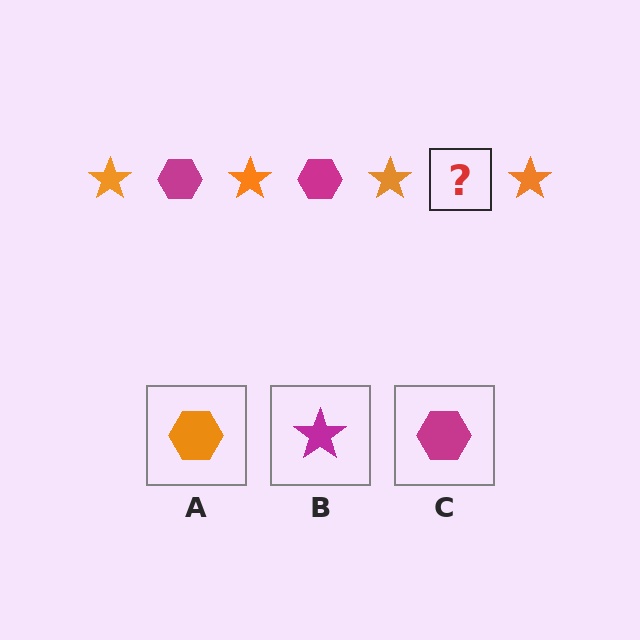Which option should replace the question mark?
Option C.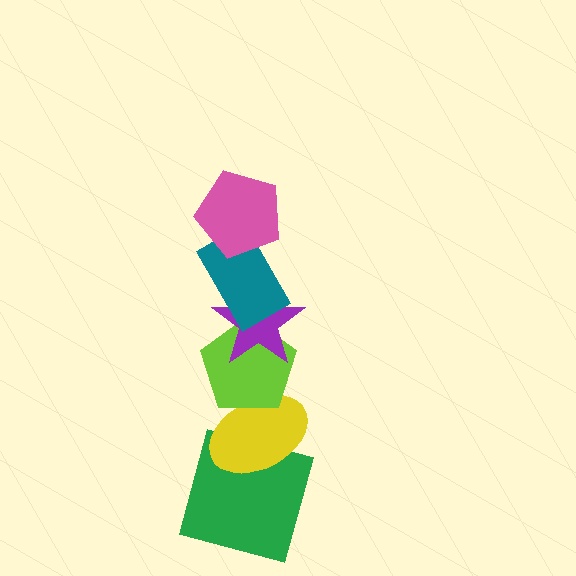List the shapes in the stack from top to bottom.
From top to bottom: the pink pentagon, the teal rectangle, the purple star, the lime pentagon, the yellow ellipse, the green square.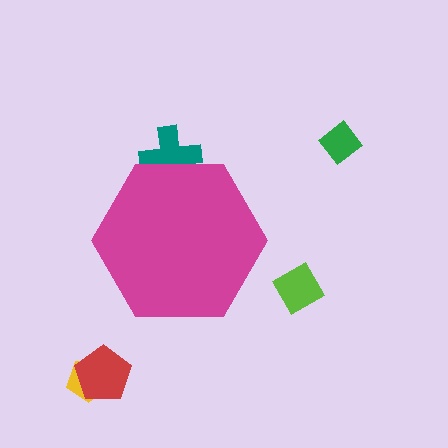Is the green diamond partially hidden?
No, the green diamond is fully visible.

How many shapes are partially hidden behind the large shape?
1 shape is partially hidden.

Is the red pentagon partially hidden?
No, the red pentagon is fully visible.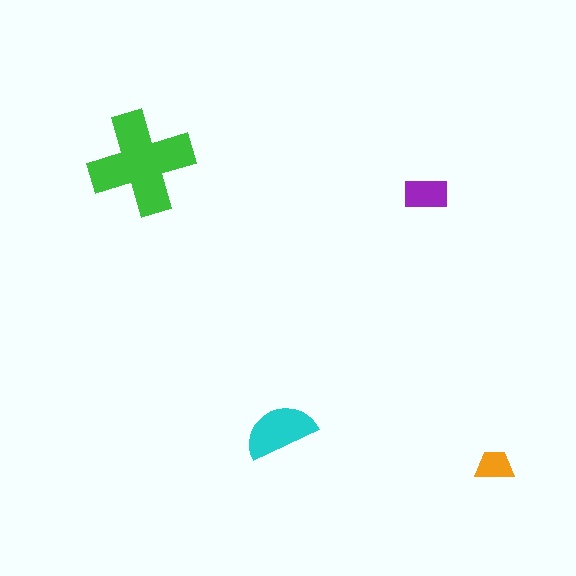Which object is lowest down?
The orange trapezoid is bottommost.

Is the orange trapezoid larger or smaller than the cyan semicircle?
Smaller.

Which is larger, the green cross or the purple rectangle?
The green cross.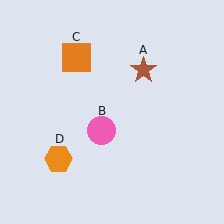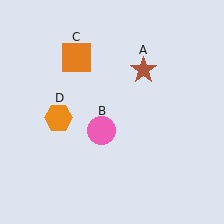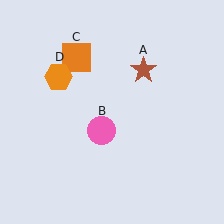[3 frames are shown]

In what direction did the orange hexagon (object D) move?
The orange hexagon (object D) moved up.